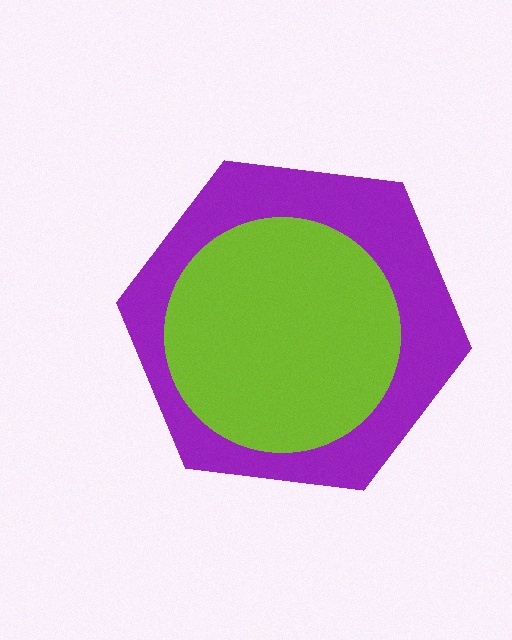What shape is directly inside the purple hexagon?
The lime circle.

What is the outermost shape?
The purple hexagon.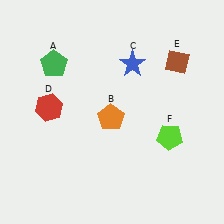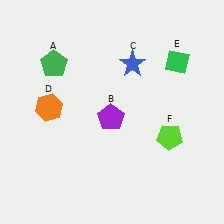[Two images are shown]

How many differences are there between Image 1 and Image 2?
There are 3 differences between the two images.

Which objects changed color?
B changed from orange to purple. D changed from red to orange. E changed from brown to green.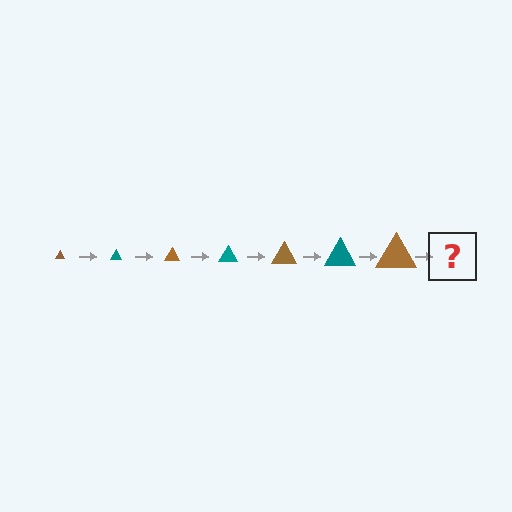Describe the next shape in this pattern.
It should be a teal triangle, larger than the previous one.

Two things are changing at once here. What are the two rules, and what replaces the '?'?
The two rules are that the triangle grows larger each step and the color cycles through brown and teal. The '?' should be a teal triangle, larger than the previous one.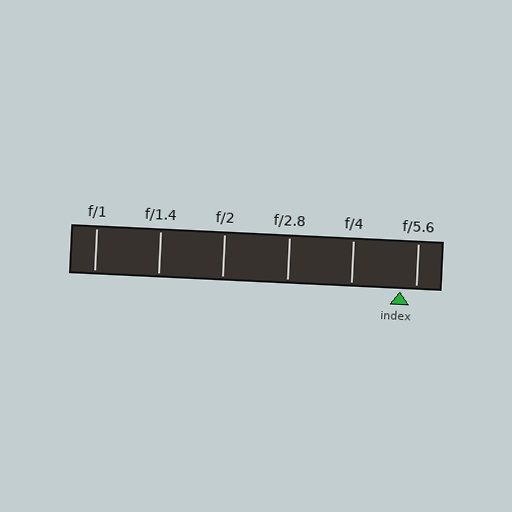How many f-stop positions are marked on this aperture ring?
There are 6 f-stop positions marked.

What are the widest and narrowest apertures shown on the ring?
The widest aperture shown is f/1 and the narrowest is f/5.6.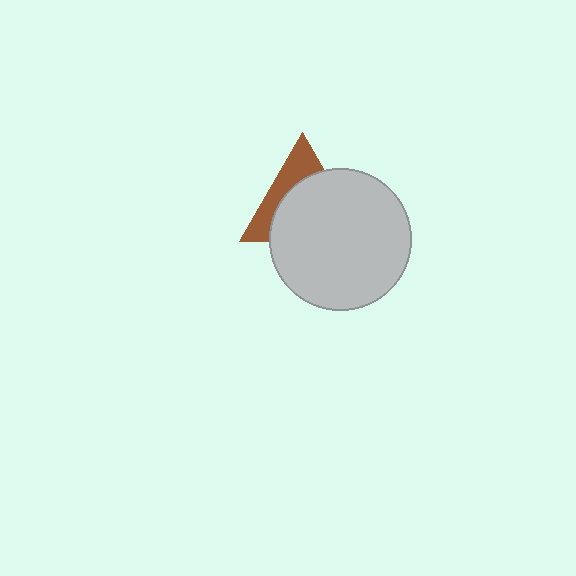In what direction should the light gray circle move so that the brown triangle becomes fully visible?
The light gray circle should move down. That is the shortest direction to clear the overlap and leave the brown triangle fully visible.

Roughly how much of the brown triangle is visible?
A small part of it is visible (roughly 36%).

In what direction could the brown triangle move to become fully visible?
The brown triangle could move up. That would shift it out from behind the light gray circle entirely.